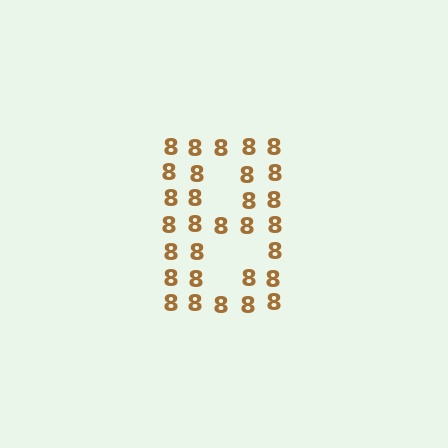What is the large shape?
The large shape is the digit 8.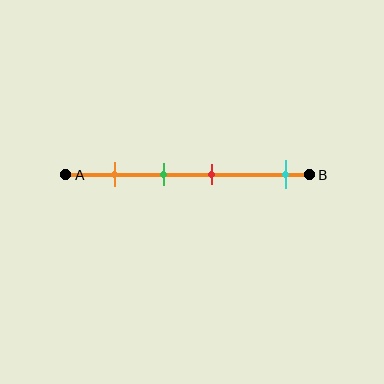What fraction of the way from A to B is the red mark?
The red mark is approximately 60% (0.6) of the way from A to B.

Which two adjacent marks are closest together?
The green and red marks are the closest adjacent pair.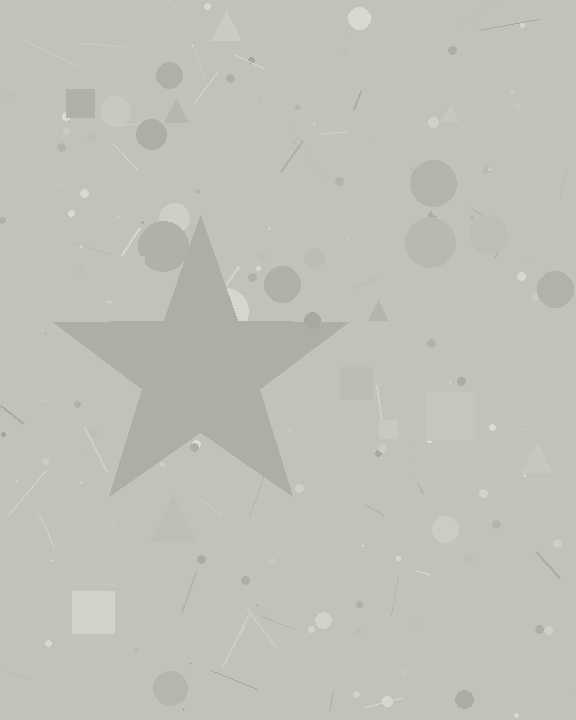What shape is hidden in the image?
A star is hidden in the image.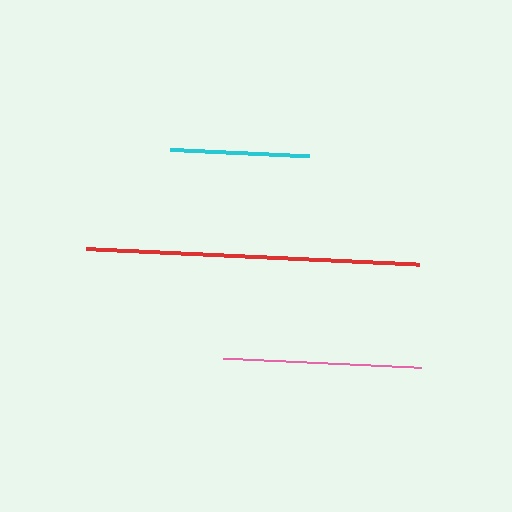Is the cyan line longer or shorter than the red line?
The red line is longer than the cyan line.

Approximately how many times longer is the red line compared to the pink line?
The red line is approximately 1.7 times the length of the pink line.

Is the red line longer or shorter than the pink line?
The red line is longer than the pink line.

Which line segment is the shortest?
The cyan line is the shortest at approximately 139 pixels.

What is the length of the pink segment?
The pink segment is approximately 197 pixels long.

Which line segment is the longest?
The red line is the longest at approximately 333 pixels.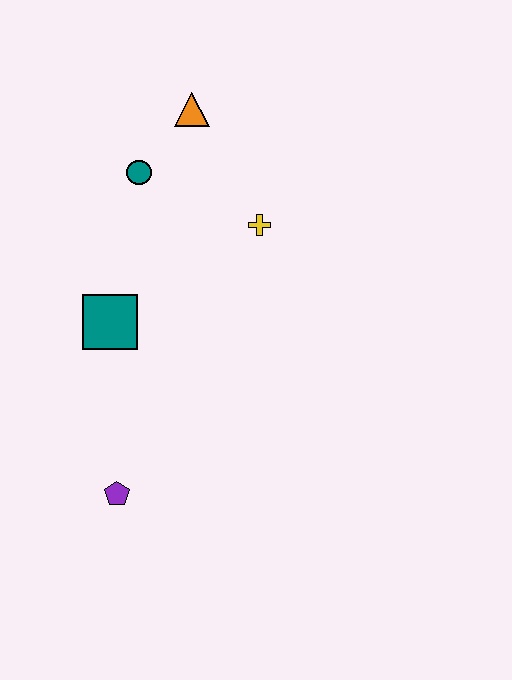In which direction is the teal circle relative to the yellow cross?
The teal circle is to the left of the yellow cross.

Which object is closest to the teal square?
The teal circle is closest to the teal square.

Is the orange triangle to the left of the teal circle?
No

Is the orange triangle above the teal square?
Yes